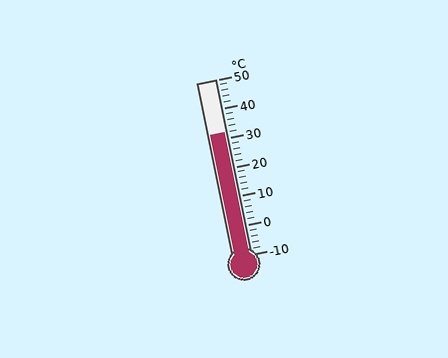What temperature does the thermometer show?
The thermometer shows approximately 32°C.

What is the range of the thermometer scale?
The thermometer scale ranges from -10°C to 50°C.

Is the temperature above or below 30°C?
The temperature is above 30°C.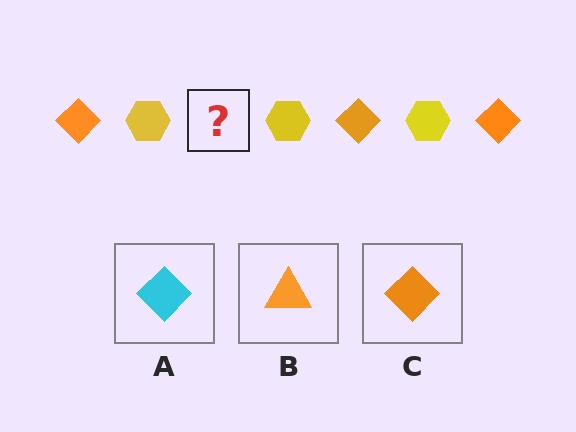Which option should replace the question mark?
Option C.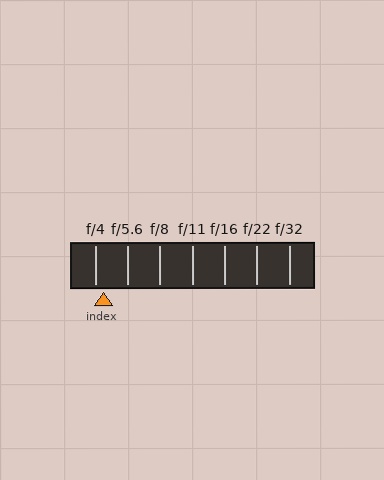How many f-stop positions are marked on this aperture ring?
There are 7 f-stop positions marked.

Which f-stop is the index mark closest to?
The index mark is closest to f/4.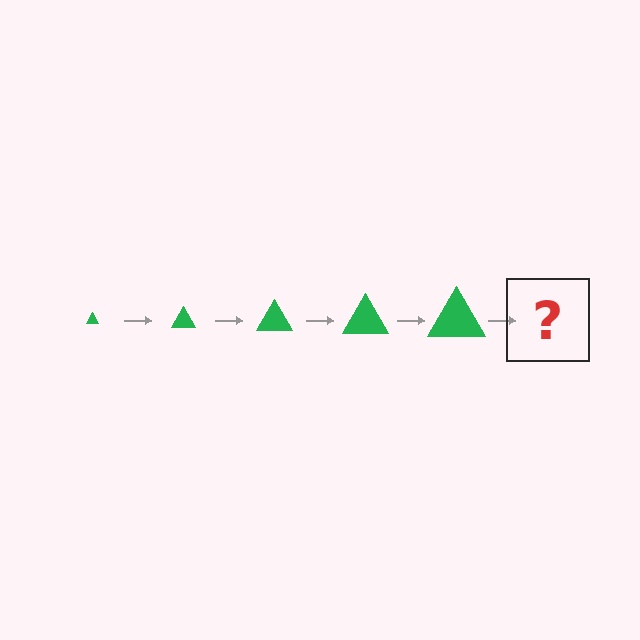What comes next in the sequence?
The next element should be a green triangle, larger than the previous one.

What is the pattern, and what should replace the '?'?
The pattern is that the triangle gets progressively larger each step. The '?' should be a green triangle, larger than the previous one.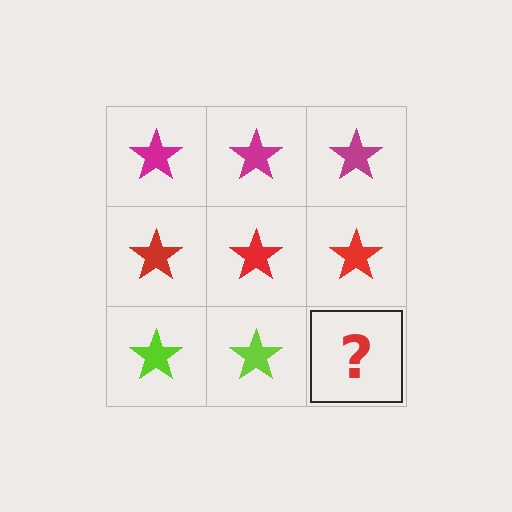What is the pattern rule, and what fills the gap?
The rule is that each row has a consistent color. The gap should be filled with a lime star.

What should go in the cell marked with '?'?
The missing cell should contain a lime star.